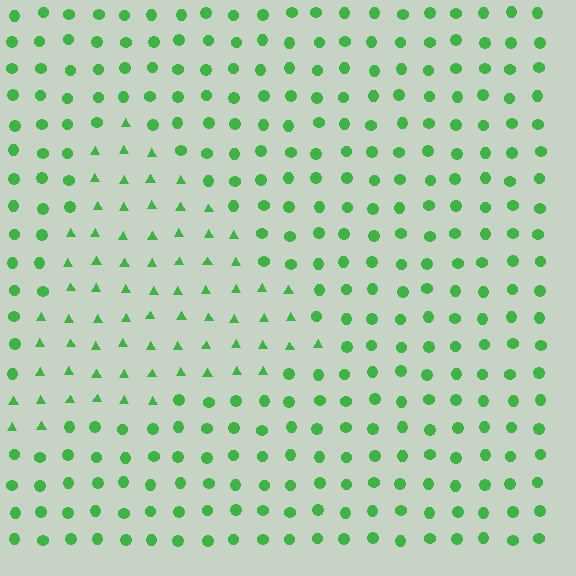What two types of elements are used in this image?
The image uses triangles inside the triangle region and circles outside it.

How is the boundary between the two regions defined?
The boundary is defined by a change in element shape: triangles inside vs. circles outside. All elements share the same color and spacing.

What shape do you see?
I see a triangle.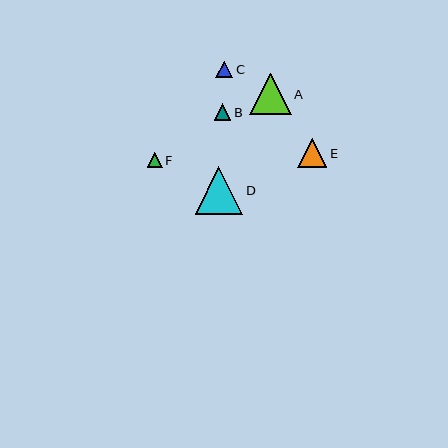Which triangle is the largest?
Triangle D is the largest with a size of approximately 48 pixels.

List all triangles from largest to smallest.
From largest to smallest: D, A, E, C, B, F.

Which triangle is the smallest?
Triangle F is the smallest with a size of approximately 15 pixels.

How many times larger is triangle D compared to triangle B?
Triangle D is approximately 2.8 times the size of triangle B.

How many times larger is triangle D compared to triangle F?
Triangle D is approximately 3.2 times the size of triangle F.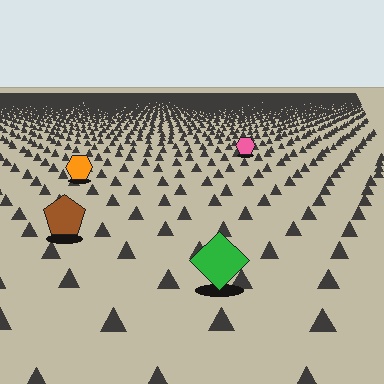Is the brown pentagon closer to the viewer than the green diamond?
No. The green diamond is closer — you can tell from the texture gradient: the ground texture is coarser near it.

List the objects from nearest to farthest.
From nearest to farthest: the green diamond, the brown pentagon, the orange hexagon, the pink hexagon.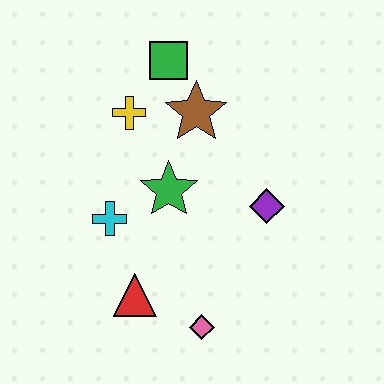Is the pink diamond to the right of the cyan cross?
Yes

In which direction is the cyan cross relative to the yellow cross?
The cyan cross is below the yellow cross.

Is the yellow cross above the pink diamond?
Yes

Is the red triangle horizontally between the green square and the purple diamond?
No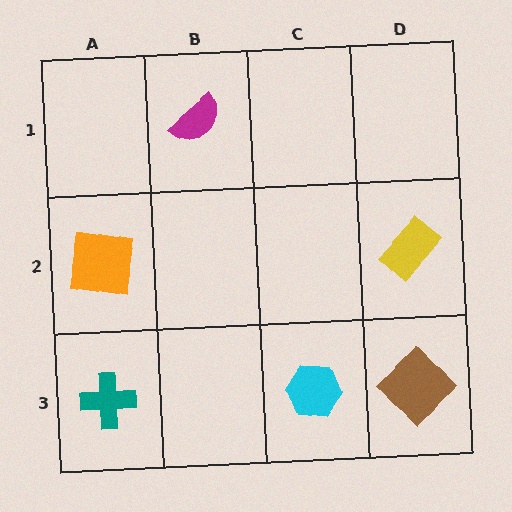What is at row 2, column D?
A yellow rectangle.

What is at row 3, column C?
A cyan hexagon.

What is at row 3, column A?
A teal cross.